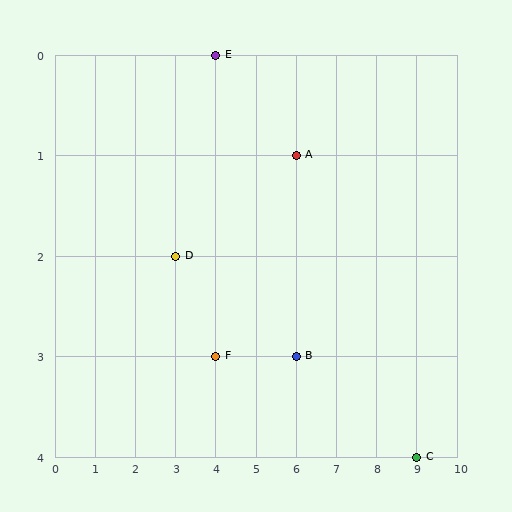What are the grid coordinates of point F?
Point F is at grid coordinates (4, 3).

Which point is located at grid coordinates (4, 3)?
Point F is at (4, 3).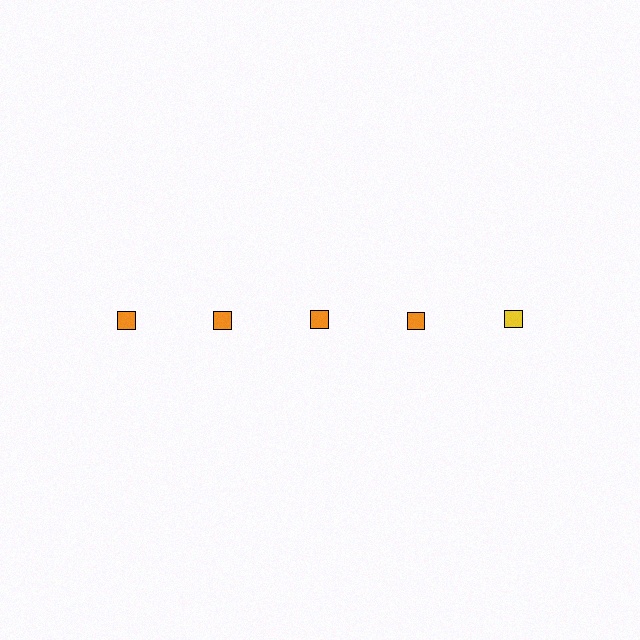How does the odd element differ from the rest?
It has a different color: yellow instead of orange.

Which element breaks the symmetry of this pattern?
The yellow square in the top row, rightmost column breaks the symmetry. All other shapes are orange squares.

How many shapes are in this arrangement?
There are 5 shapes arranged in a grid pattern.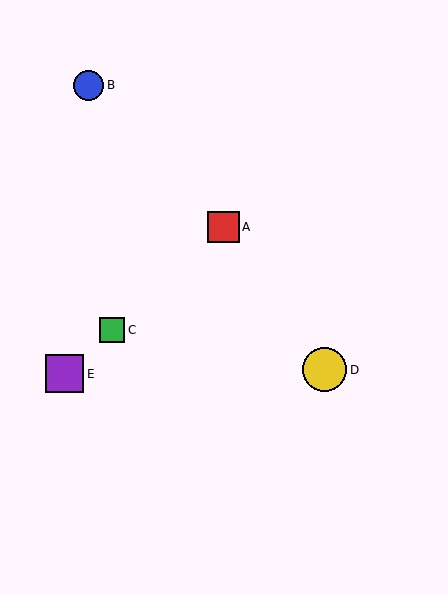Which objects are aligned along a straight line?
Objects A, C, E are aligned along a straight line.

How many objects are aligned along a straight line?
3 objects (A, C, E) are aligned along a straight line.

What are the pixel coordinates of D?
Object D is at (325, 370).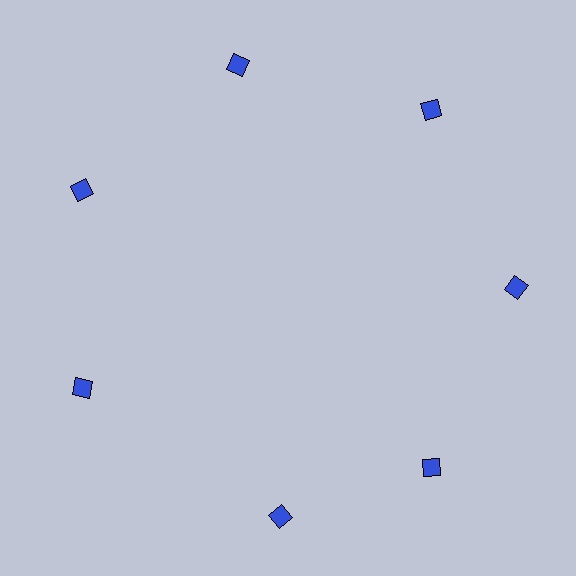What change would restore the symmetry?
The symmetry would be restored by rotating it back into even spacing with its neighbors so that all 7 diamonds sit at equal angles and equal distance from the center.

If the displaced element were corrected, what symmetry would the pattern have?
It would have 7-fold rotational symmetry — the pattern would map onto itself every 51 degrees.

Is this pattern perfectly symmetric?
No. The 7 blue diamonds are arranged in a ring, but one element near the 6 o'clock position is rotated out of alignment along the ring, breaking the 7-fold rotational symmetry.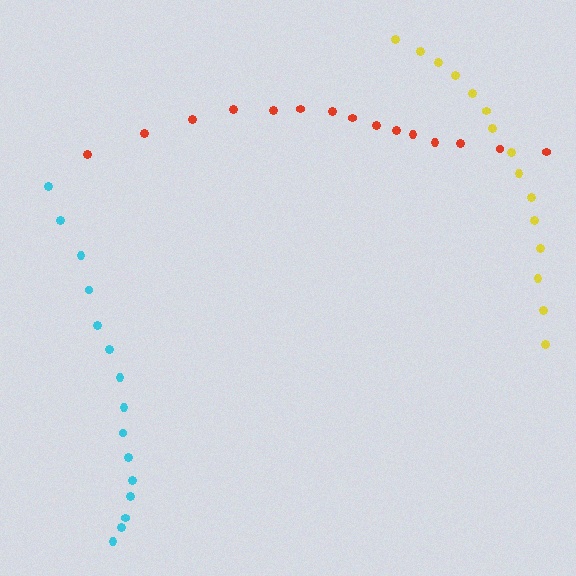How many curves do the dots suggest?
There are 3 distinct paths.